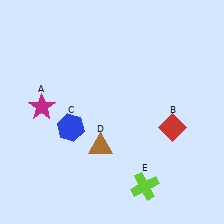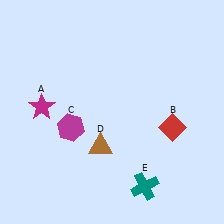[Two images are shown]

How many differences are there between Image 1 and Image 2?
There are 2 differences between the two images.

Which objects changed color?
C changed from blue to magenta. E changed from lime to teal.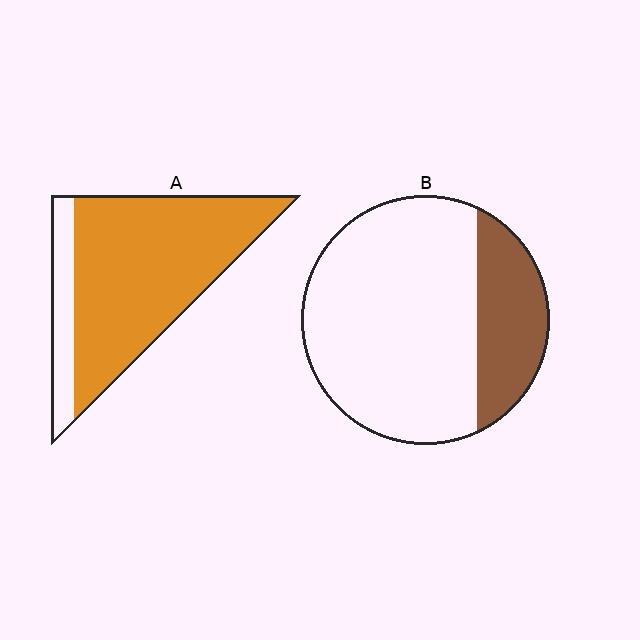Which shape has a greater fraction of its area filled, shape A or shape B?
Shape A.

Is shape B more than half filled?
No.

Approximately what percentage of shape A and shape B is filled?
A is approximately 80% and B is approximately 25%.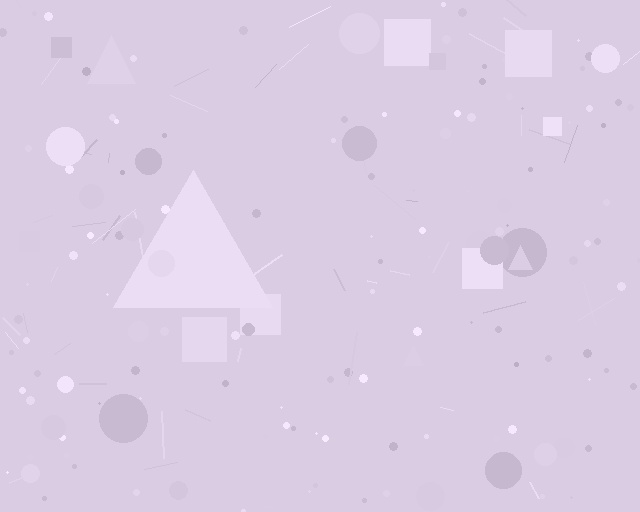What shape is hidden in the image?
A triangle is hidden in the image.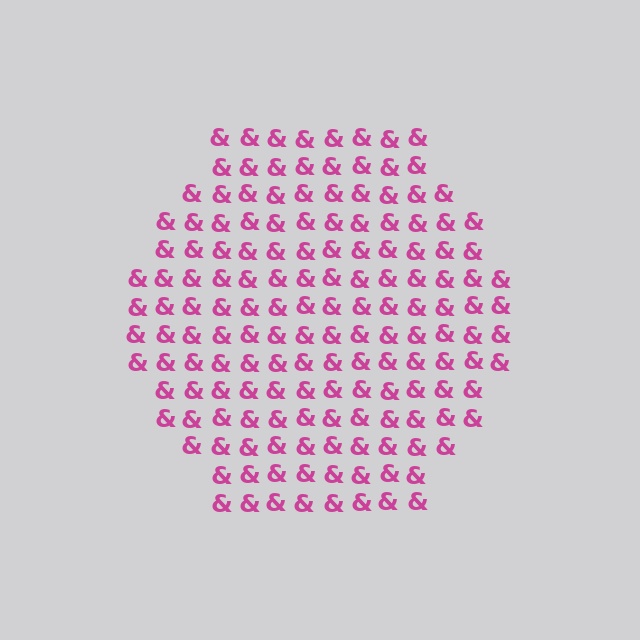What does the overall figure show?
The overall figure shows a hexagon.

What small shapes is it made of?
It is made of small ampersands.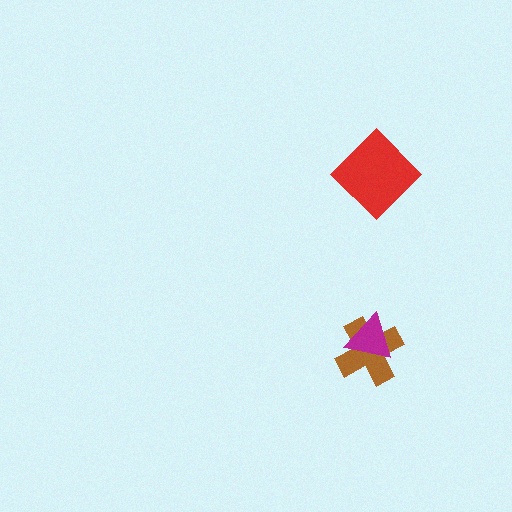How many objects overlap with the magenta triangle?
1 object overlaps with the magenta triangle.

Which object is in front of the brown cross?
The magenta triangle is in front of the brown cross.